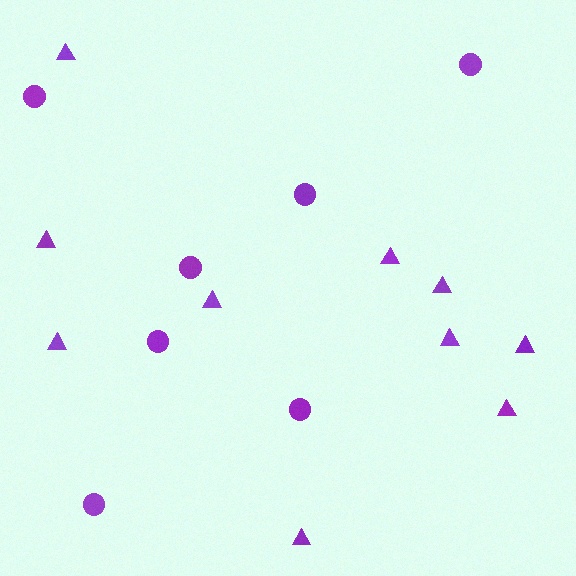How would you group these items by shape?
There are 2 groups: one group of circles (7) and one group of triangles (10).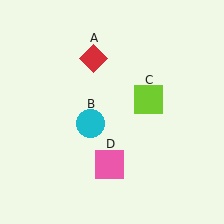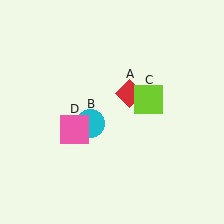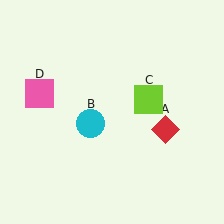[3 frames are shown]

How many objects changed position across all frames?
2 objects changed position: red diamond (object A), pink square (object D).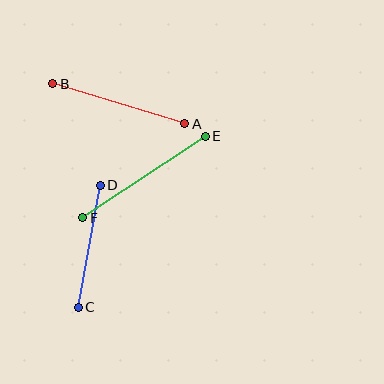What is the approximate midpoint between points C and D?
The midpoint is at approximately (89, 246) pixels.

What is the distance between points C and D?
The distance is approximately 124 pixels.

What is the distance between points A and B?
The distance is approximately 138 pixels.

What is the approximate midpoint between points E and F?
The midpoint is at approximately (144, 177) pixels.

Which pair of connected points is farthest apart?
Points E and F are farthest apart.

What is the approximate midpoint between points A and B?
The midpoint is at approximately (119, 104) pixels.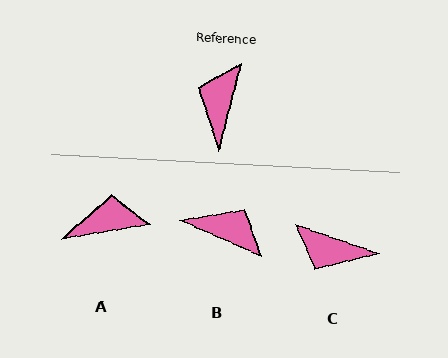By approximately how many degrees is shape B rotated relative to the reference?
Approximately 99 degrees clockwise.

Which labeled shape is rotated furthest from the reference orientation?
B, about 99 degrees away.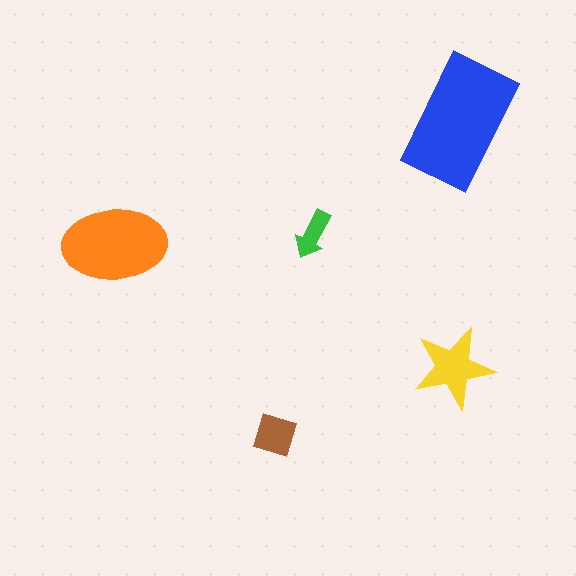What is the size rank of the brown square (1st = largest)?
4th.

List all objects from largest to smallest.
The blue rectangle, the orange ellipse, the yellow star, the brown square, the green arrow.